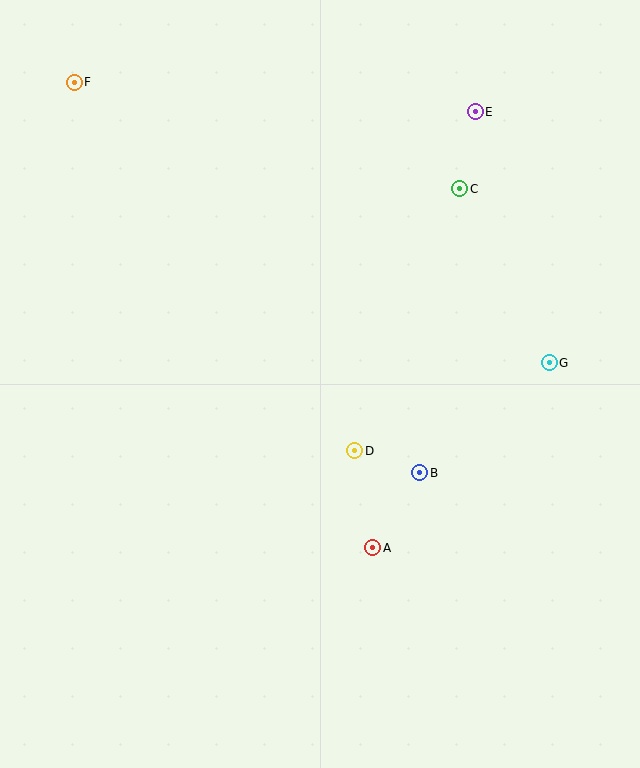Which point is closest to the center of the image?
Point D at (355, 451) is closest to the center.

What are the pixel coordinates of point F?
Point F is at (74, 82).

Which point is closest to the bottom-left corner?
Point A is closest to the bottom-left corner.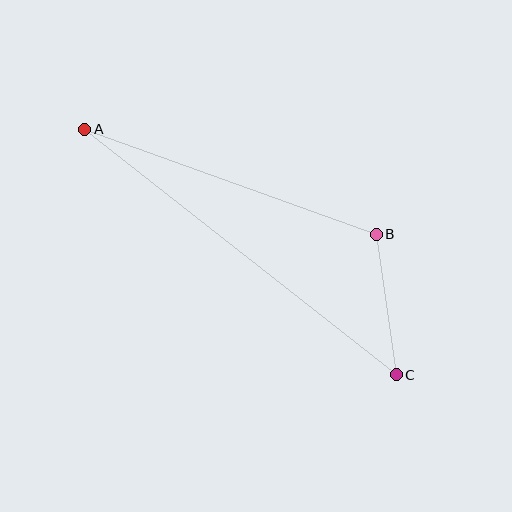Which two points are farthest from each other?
Points A and C are farthest from each other.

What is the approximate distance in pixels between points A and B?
The distance between A and B is approximately 310 pixels.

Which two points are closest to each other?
Points B and C are closest to each other.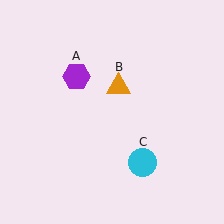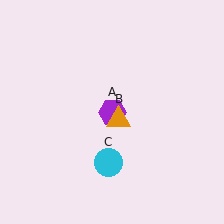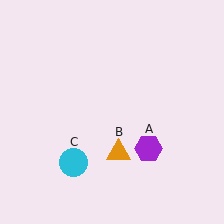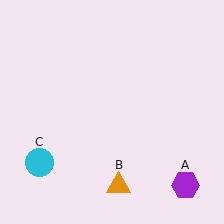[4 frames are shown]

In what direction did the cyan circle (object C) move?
The cyan circle (object C) moved left.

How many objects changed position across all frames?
3 objects changed position: purple hexagon (object A), orange triangle (object B), cyan circle (object C).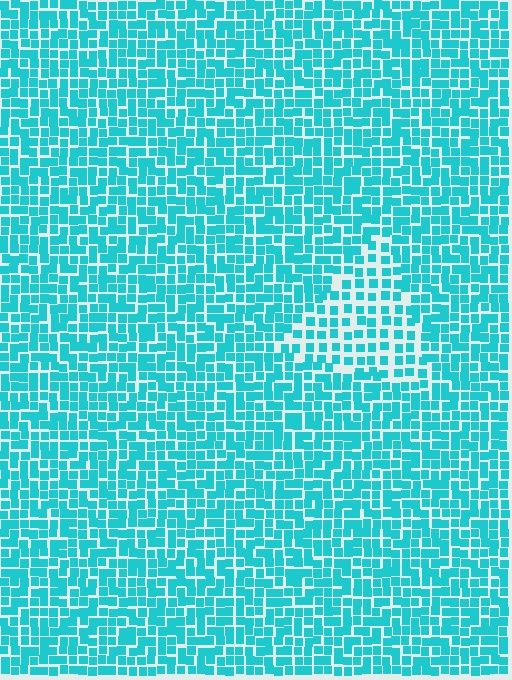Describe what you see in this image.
The image contains small cyan elements arranged at two different densities. A triangle-shaped region is visible where the elements are less densely packed than the surrounding area.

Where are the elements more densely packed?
The elements are more densely packed outside the triangle boundary.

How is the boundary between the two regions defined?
The boundary is defined by a change in element density (approximately 1.7x ratio). All elements are the same color, size, and shape.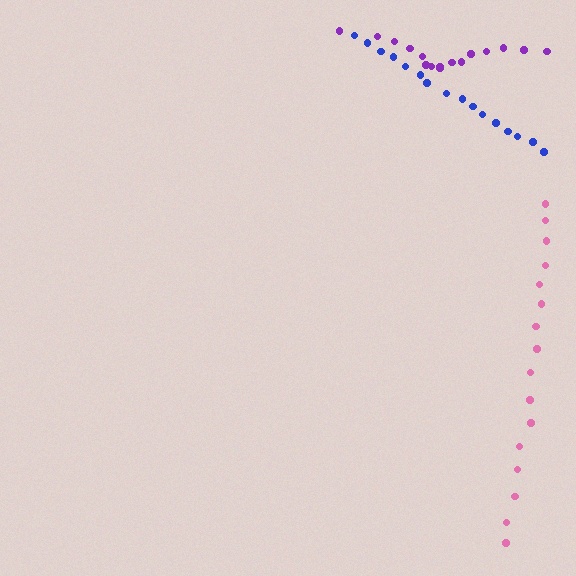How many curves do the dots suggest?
There are 3 distinct paths.